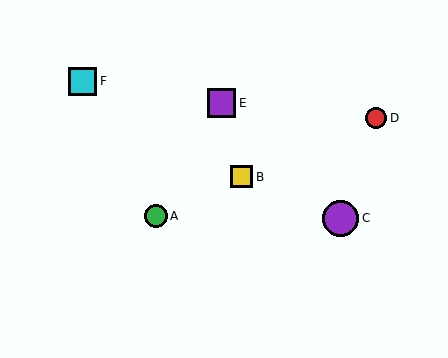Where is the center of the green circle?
The center of the green circle is at (156, 216).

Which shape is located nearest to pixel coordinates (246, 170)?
The yellow square (labeled B) at (242, 177) is nearest to that location.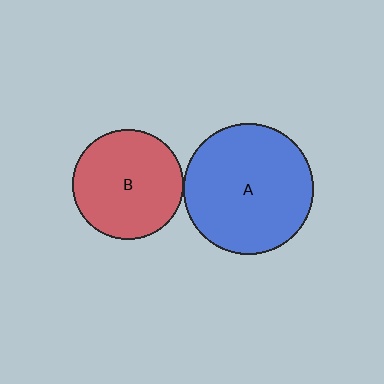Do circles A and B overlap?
Yes.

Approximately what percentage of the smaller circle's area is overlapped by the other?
Approximately 5%.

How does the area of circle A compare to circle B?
Approximately 1.4 times.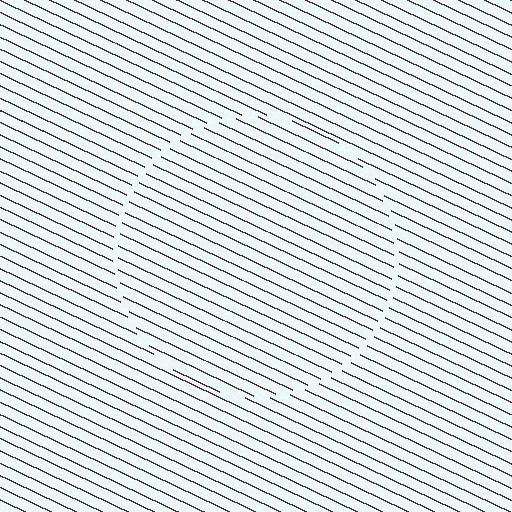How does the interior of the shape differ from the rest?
The interior of the shape contains the same grating, shifted by half a period — the contour is defined by the phase discontinuity where line-ends from the inner and outer gratings abut.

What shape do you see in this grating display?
An illusory circle. The interior of the shape contains the same grating, shifted by half a period — the contour is defined by the phase discontinuity where line-ends from the inner and outer gratings abut.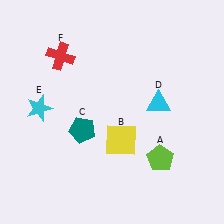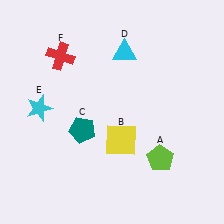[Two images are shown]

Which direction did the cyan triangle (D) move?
The cyan triangle (D) moved up.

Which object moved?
The cyan triangle (D) moved up.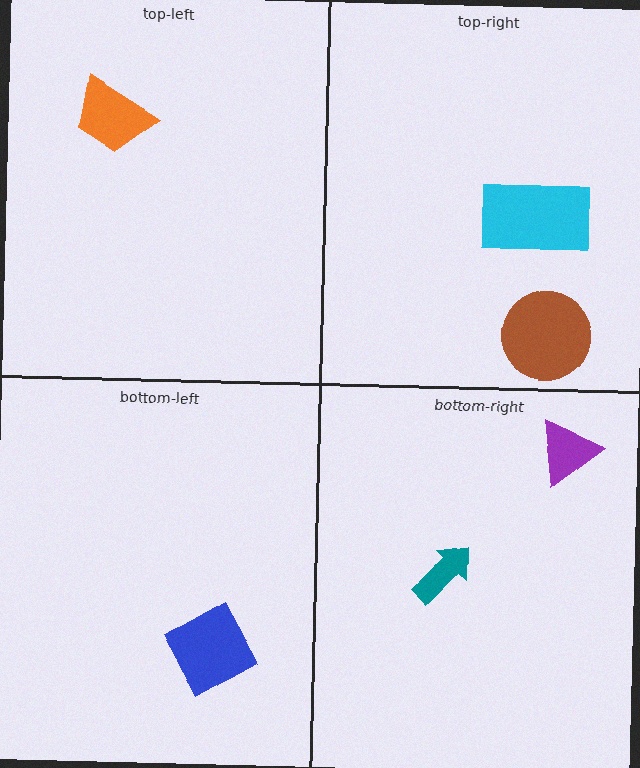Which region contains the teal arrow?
The bottom-right region.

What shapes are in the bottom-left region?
The blue square.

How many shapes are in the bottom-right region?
2.